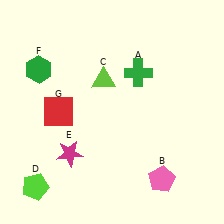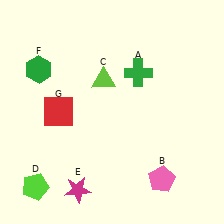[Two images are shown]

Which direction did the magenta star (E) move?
The magenta star (E) moved down.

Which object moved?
The magenta star (E) moved down.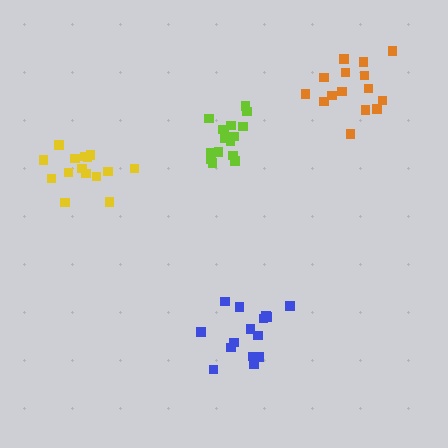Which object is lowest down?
The blue cluster is bottommost.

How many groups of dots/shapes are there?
There are 4 groups.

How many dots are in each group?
Group 1: 15 dots, Group 2: 15 dots, Group 3: 15 dots, Group 4: 16 dots (61 total).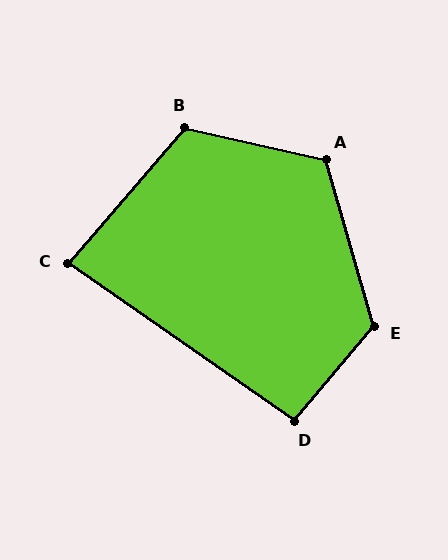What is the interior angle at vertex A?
Approximately 119 degrees (obtuse).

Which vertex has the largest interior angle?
E, at approximately 123 degrees.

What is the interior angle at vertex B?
Approximately 118 degrees (obtuse).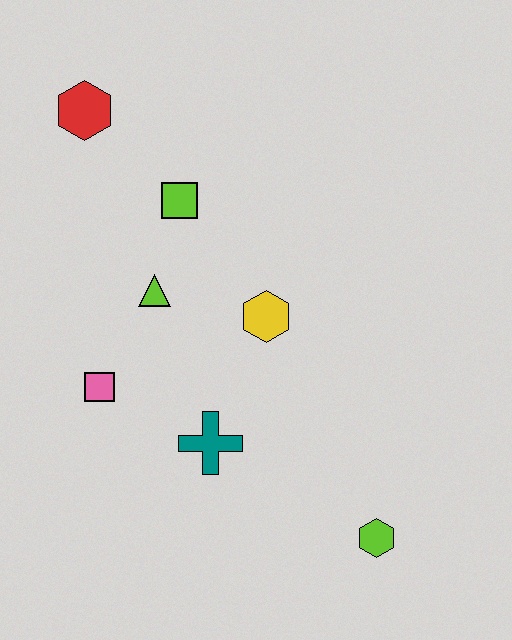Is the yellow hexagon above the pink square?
Yes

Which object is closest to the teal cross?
The pink square is closest to the teal cross.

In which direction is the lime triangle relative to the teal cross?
The lime triangle is above the teal cross.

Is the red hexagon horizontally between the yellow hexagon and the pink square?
No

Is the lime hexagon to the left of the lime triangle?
No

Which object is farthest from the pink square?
The lime hexagon is farthest from the pink square.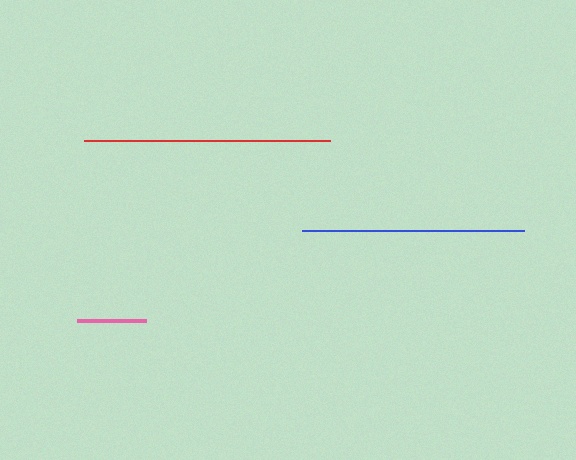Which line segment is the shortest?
The pink line is the shortest at approximately 69 pixels.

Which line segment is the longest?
The red line is the longest at approximately 247 pixels.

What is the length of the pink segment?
The pink segment is approximately 69 pixels long.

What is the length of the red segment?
The red segment is approximately 247 pixels long.